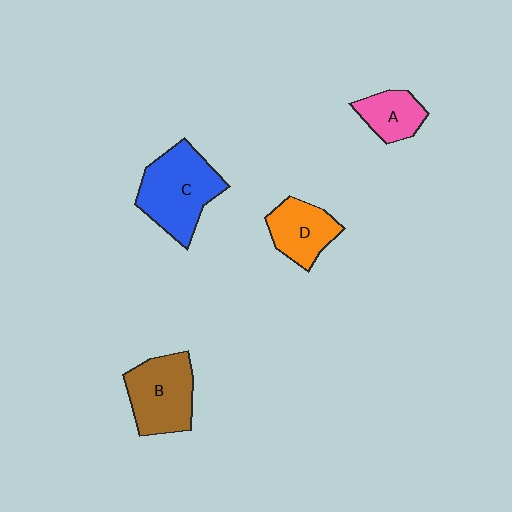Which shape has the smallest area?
Shape A (pink).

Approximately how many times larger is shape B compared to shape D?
Approximately 1.3 times.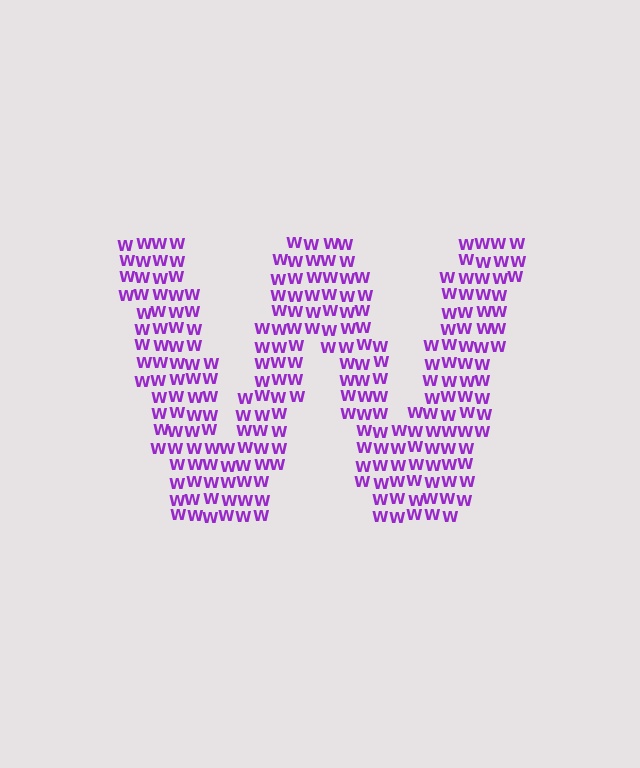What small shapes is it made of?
It is made of small letter W's.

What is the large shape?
The large shape is the letter W.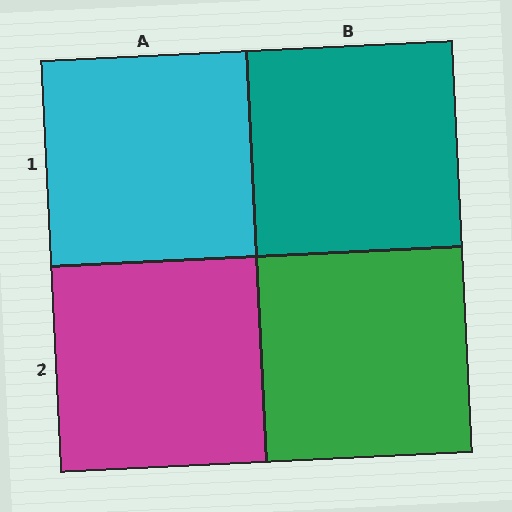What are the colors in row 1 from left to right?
Cyan, teal.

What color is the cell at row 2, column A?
Magenta.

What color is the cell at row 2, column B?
Green.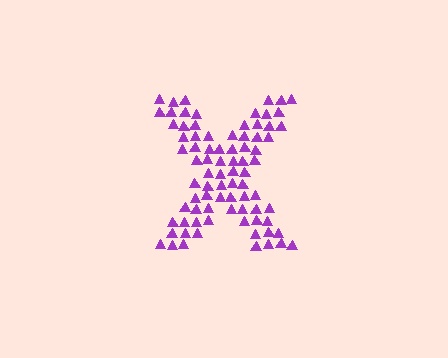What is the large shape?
The large shape is the letter X.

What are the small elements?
The small elements are triangles.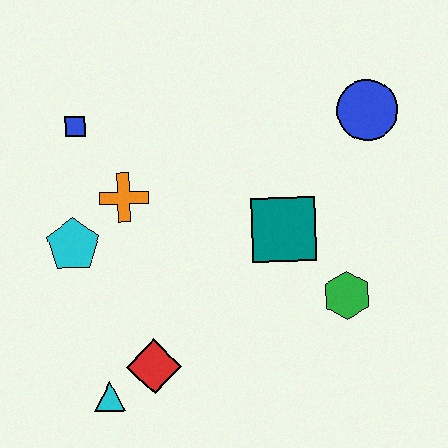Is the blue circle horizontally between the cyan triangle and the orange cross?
No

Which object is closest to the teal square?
The green hexagon is closest to the teal square.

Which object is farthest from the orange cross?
The blue circle is farthest from the orange cross.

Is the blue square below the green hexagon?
No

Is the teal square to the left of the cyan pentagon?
No